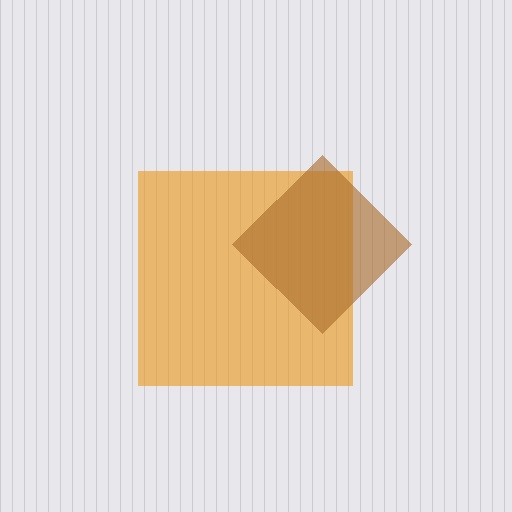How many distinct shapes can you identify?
There are 2 distinct shapes: an orange square, a brown diamond.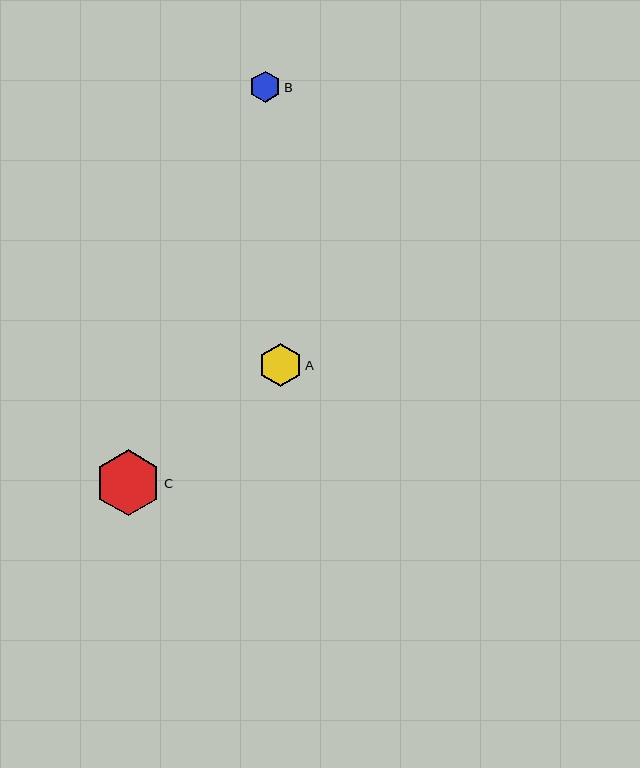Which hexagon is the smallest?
Hexagon B is the smallest with a size of approximately 31 pixels.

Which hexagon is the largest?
Hexagon C is the largest with a size of approximately 66 pixels.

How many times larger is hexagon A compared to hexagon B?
Hexagon A is approximately 1.4 times the size of hexagon B.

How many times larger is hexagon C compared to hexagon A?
Hexagon C is approximately 1.5 times the size of hexagon A.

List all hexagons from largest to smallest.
From largest to smallest: C, A, B.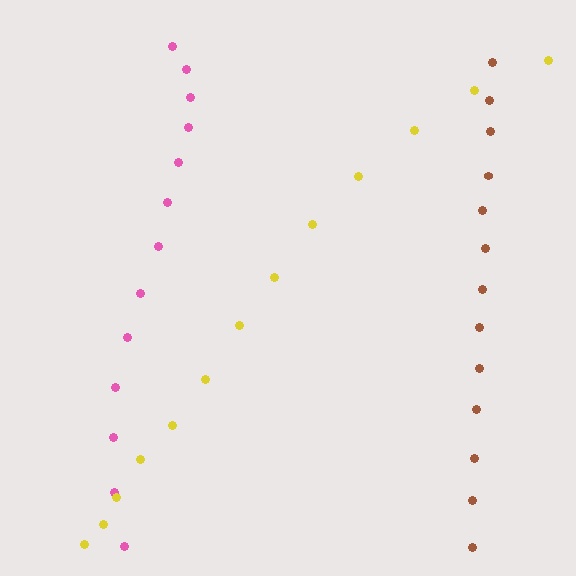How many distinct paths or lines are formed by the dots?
There are 3 distinct paths.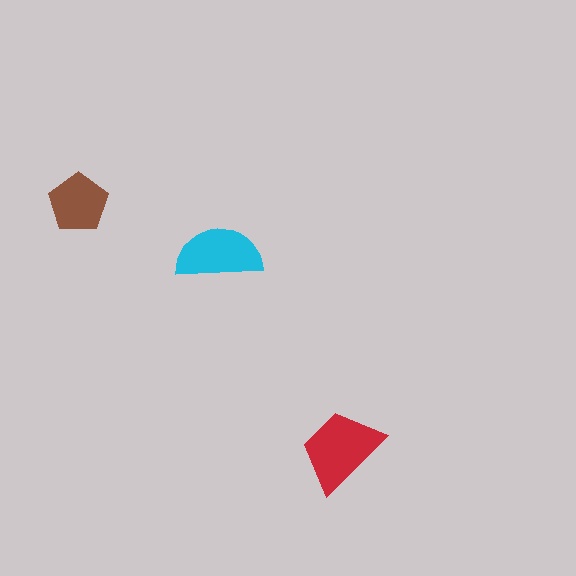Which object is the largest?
The red trapezoid.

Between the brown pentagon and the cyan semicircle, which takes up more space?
The cyan semicircle.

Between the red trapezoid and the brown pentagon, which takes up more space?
The red trapezoid.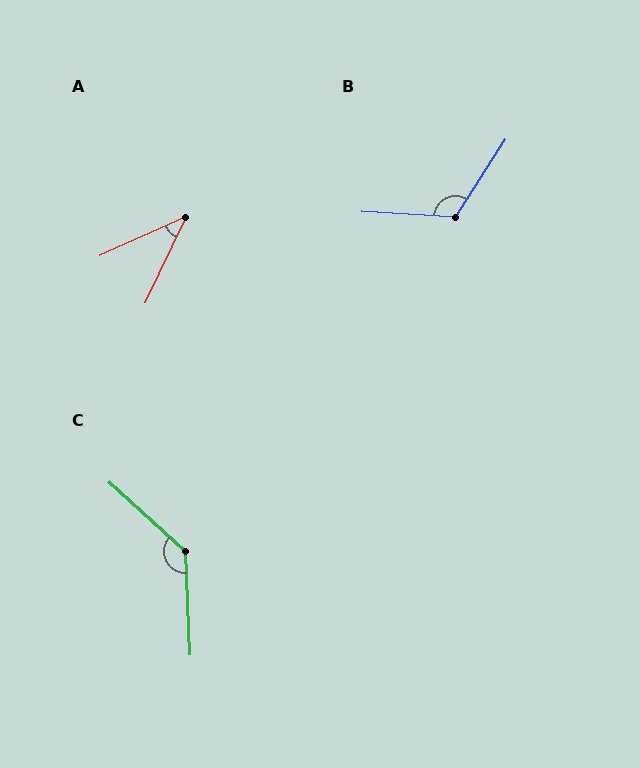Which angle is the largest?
C, at approximately 135 degrees.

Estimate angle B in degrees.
Approximately 119 degrees.